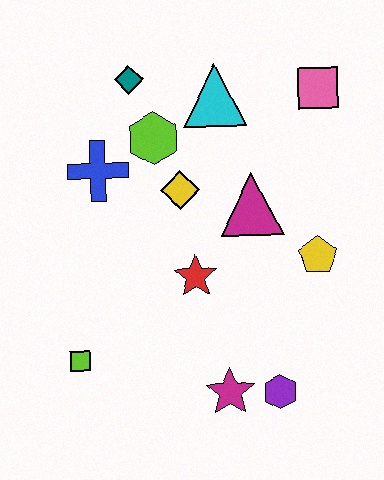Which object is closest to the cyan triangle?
The lime hexagon is closest to the cyan triangle.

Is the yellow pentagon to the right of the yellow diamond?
Yes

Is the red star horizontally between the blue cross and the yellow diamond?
No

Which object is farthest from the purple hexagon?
The teal diamond is farthest from the purple hexagon.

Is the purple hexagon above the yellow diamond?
No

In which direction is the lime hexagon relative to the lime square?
The lime hexagon is above the lime square.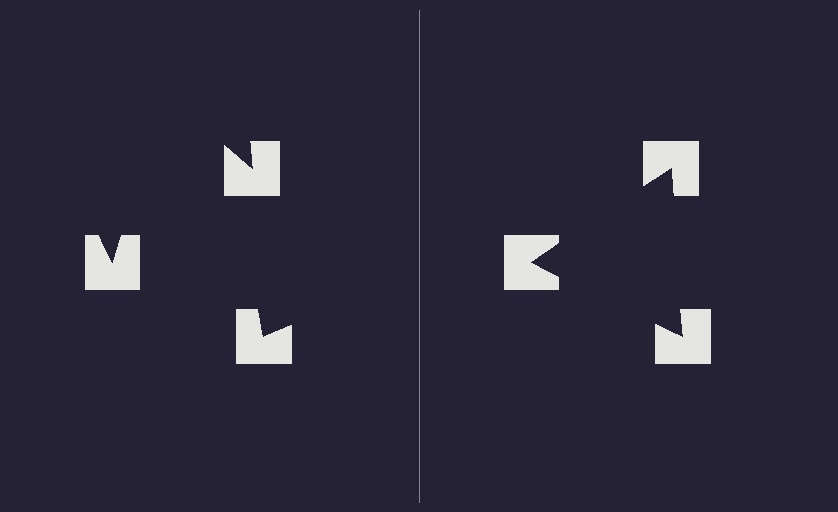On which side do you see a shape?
An illusory triangle appears on the right side. On the left side the wedge cuts are rotated, so no coherent shape forms.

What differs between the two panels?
The notched squares are positioned identically on both sides; only the wedge orientations differ. On the right they align to a triangle; on the left they are misaligned.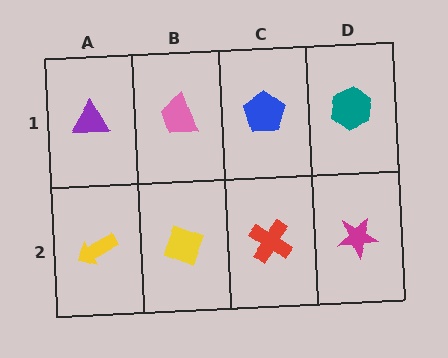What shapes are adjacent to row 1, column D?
A magenta star (row 2, column D), a blue pentagon (row 1, column C).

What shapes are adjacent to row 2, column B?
A pink trapezoid (row 1, column B), a yellow arrow (row 2, column A), a red cross (row 2, column C).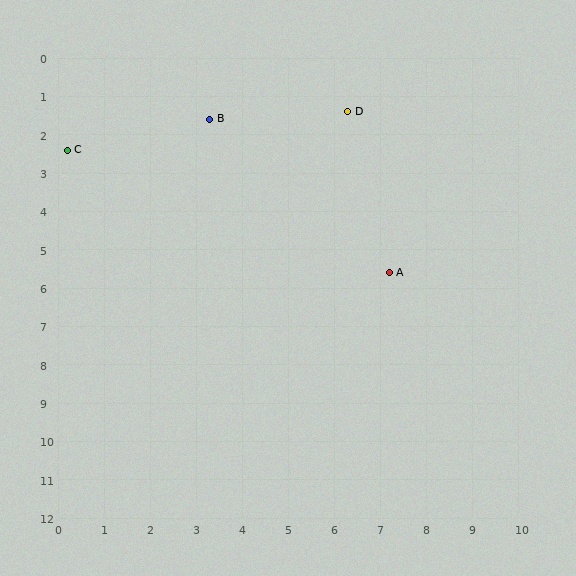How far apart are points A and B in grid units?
Points A and B are about 5.6 grid units apart.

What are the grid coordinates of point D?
Point D is at approximately (6.3, 1.4).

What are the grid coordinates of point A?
Point A is at approximately (7.2, 5.6).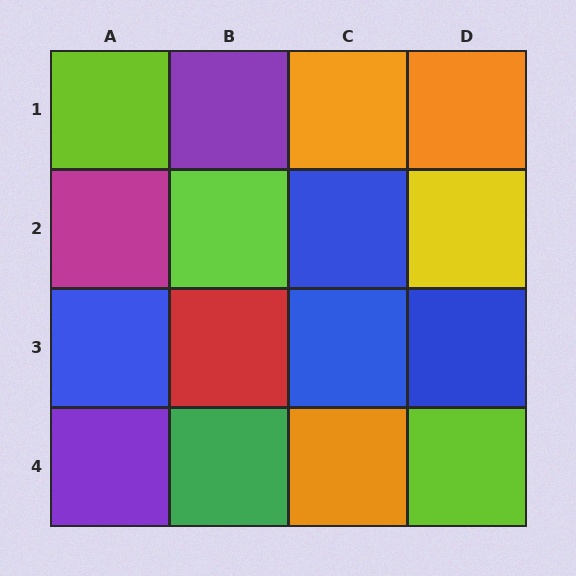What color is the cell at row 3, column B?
Red.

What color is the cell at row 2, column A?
Magenta.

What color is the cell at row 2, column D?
Yellow.